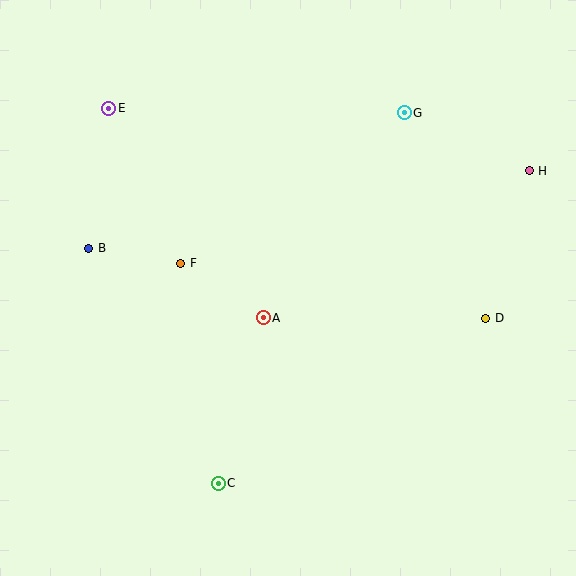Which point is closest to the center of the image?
Point A at (263, 318) is closest to the center.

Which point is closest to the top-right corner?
Point H is closest to the top-right corner.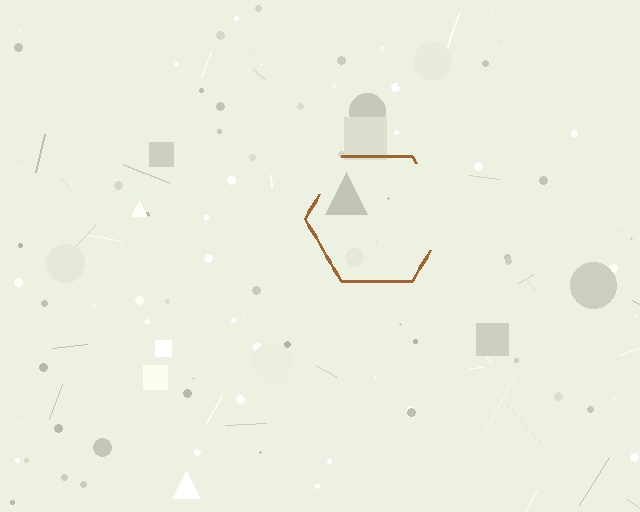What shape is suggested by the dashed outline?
The dashed outline suggests a hexagon.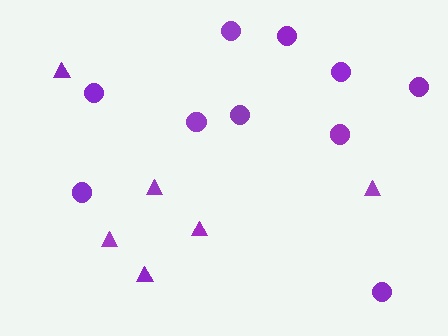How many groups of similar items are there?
There are 2 groups: one group of triangles (6) and one group of circles (10).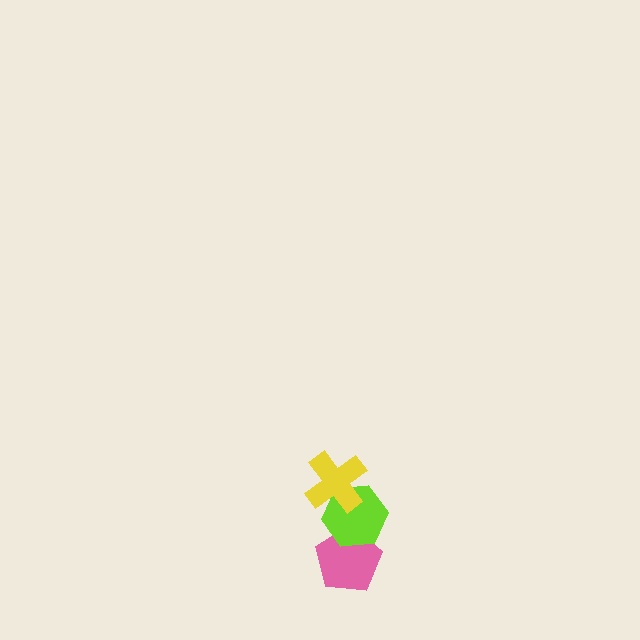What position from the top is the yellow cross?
The yellow cross is 1st from the top.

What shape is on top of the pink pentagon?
The lime hexagon is on top of the pink pentagon.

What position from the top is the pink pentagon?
The pink pentagon is 3rd from the top.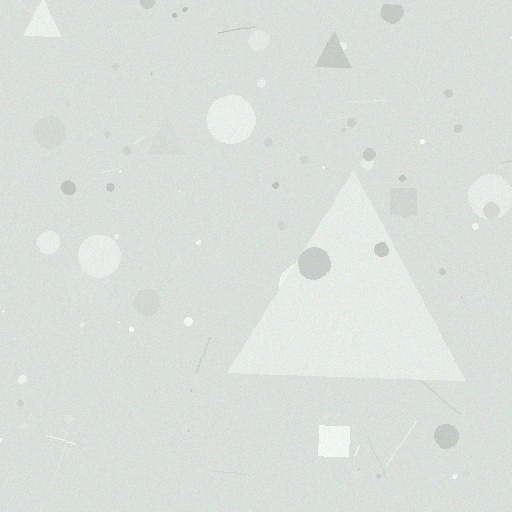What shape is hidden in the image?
A triangle is hidden in the image.